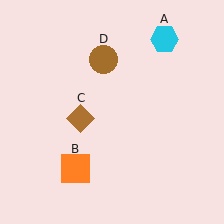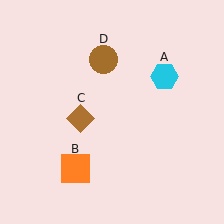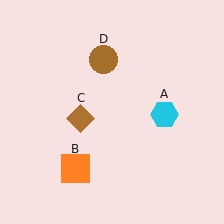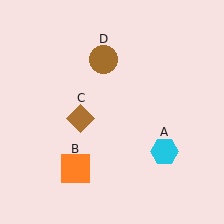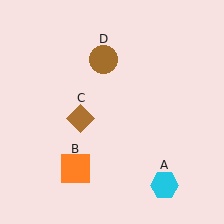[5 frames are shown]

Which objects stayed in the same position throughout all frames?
Orange square (object B) and brown diamond (object C) and brown circle (object D) remained stationary.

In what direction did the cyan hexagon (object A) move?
The cyan hexagon (object A) moved down.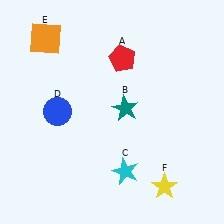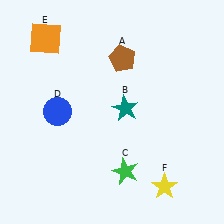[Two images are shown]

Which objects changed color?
A changed from red to brown. C changed from cyan to green.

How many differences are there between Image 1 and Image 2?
There are 2 differences between the two images.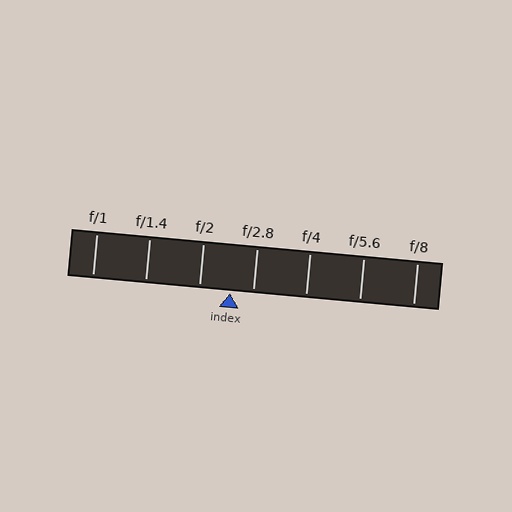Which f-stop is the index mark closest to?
The index mark is closest to f/2.8.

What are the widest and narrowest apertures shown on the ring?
The widest aperture shown is f/1 and the narrowest is f/8.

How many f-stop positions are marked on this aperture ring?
There are 7 f-stop positions marked.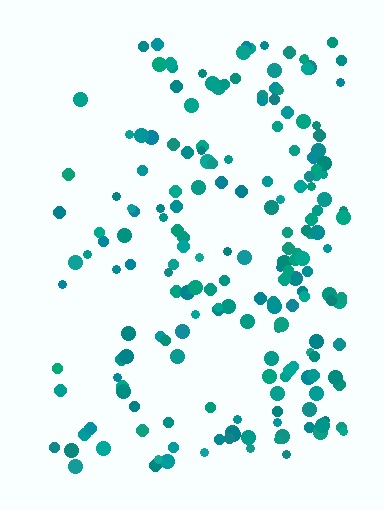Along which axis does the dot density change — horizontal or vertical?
Horizontal.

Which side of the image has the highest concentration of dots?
The right.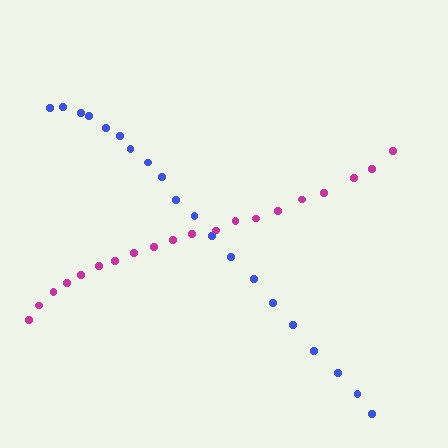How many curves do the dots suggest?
There are 2 distinct paths.